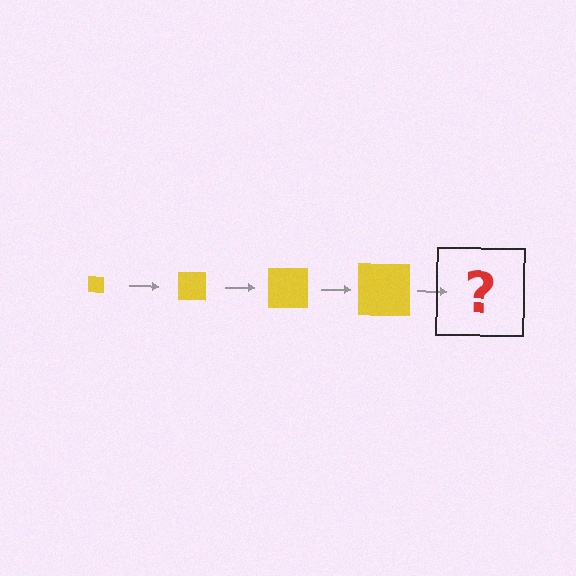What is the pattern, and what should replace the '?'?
The pattern is that the square gets progressively larger each step. The '?' should be a yellow square, larger than the previous one.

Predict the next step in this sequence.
The next step is a yellow square, larger than the previous one.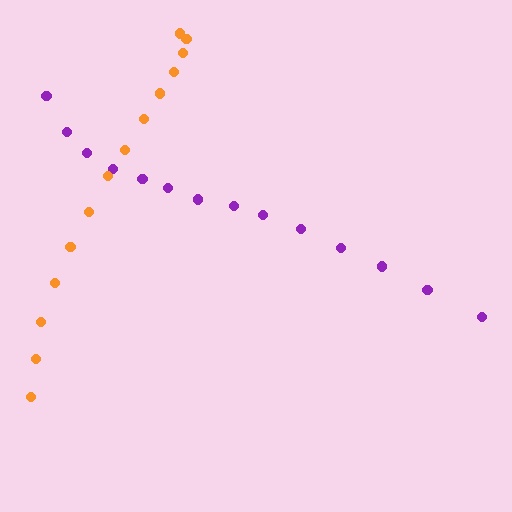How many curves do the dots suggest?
There are 2 distinct paths.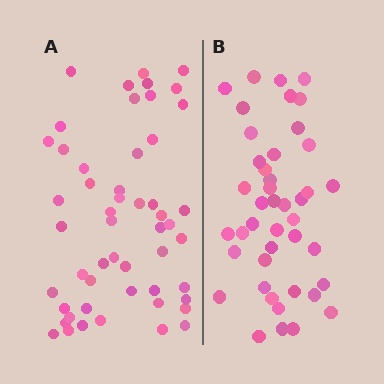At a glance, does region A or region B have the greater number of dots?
Region A (the left region) has more dots.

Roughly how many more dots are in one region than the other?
Region A has roughly 8 or so more dots than region B.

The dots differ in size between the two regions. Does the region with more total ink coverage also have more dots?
No. Region B has more total ink coverage because its dots are larger, but region A actually contains more individual dots. Total area can be misleading — the number of items is what matters here.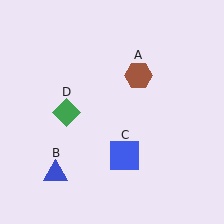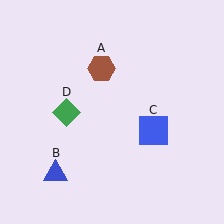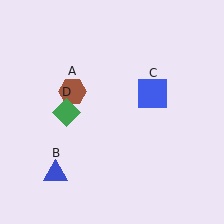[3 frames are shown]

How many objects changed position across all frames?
2 objects changed position: brown hexagon (object A), blue square (object C).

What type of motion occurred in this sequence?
The brown hexagon (object A), blue square (object C) rotated counterclockwise around the center of the scene.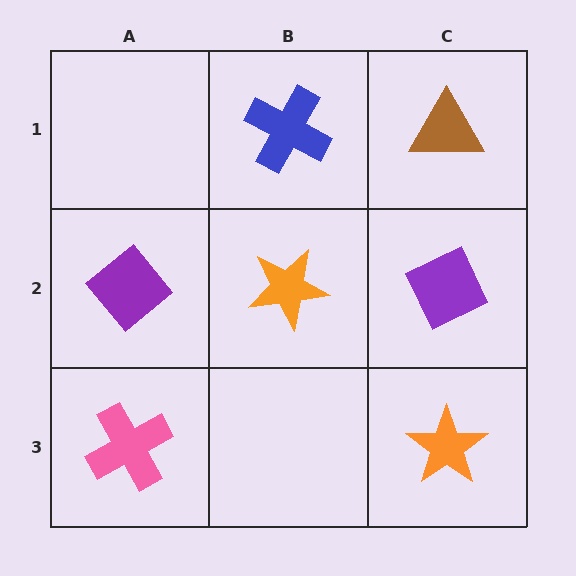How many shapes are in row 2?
3 shapes.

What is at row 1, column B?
A blue cross.